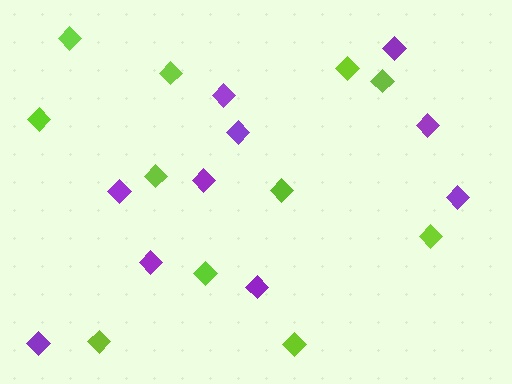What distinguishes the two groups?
There are 2 groups: one group of purple diamonds (10) and one group of lime diamonds (11).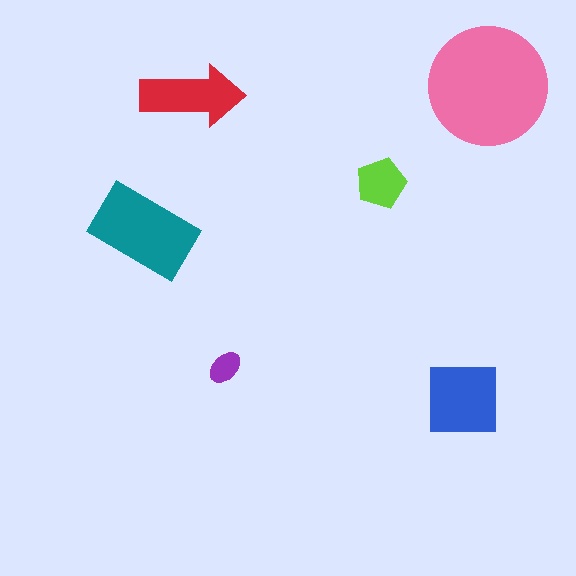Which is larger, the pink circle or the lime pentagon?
The pink circle.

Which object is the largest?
The pink circle.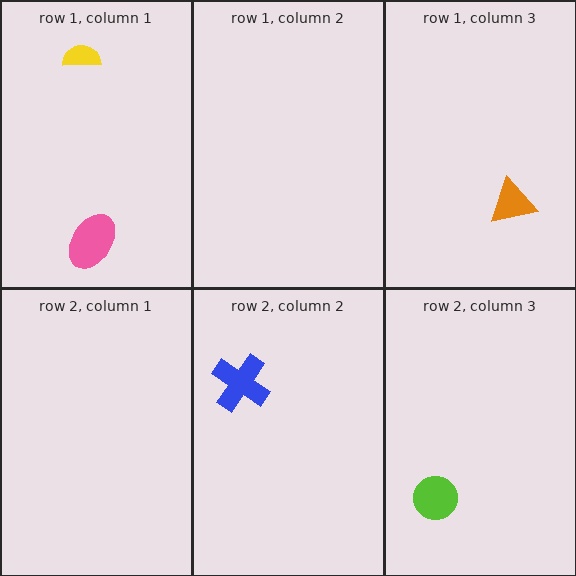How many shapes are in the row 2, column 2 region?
1.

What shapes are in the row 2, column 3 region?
The lime circle.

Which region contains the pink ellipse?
The row 1, column 1 region.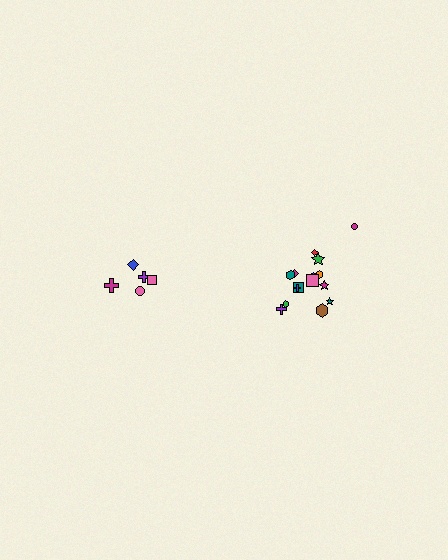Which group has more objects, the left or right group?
The right group.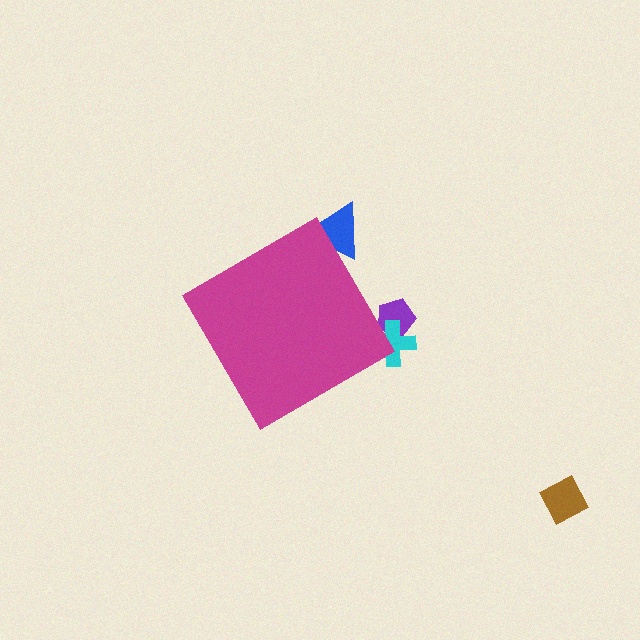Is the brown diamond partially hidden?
No, the brown diamond is fully visible.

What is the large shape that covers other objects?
A magenta diamond.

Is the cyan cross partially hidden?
Yes, the cyan cross is partially hidden behind the magenta diamond.